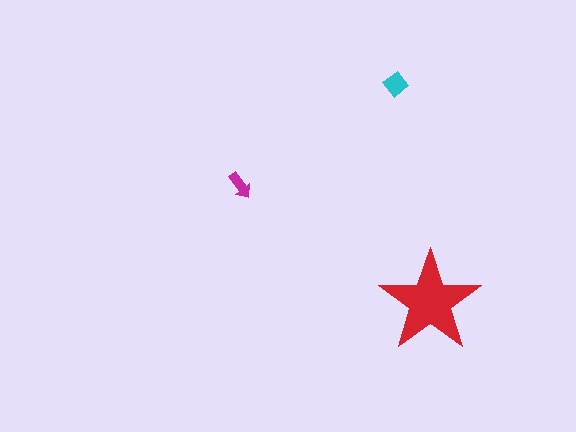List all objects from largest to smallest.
The red star, the cyan diamond, the magenta arrow.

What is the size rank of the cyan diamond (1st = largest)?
2nd.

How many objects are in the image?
There are 3 objects in the image.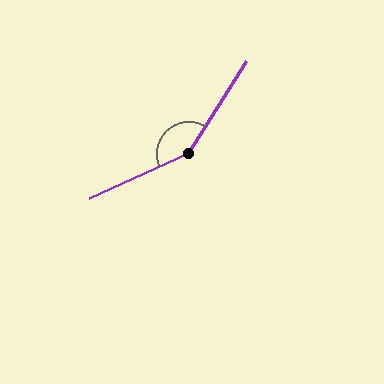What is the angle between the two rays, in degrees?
Approximately 146 degrees.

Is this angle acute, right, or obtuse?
It is obtuse.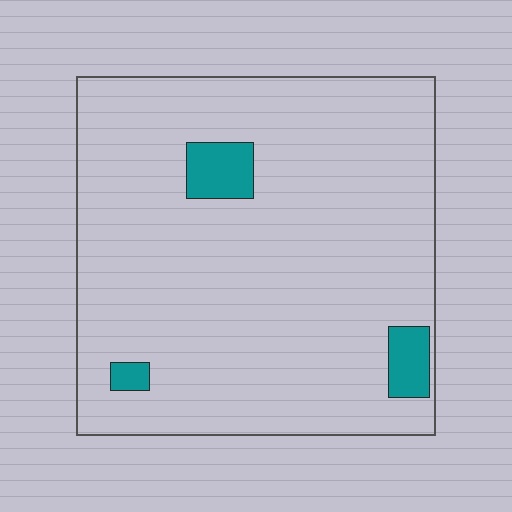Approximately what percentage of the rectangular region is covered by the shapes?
Approximately 5%.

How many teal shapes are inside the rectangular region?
3.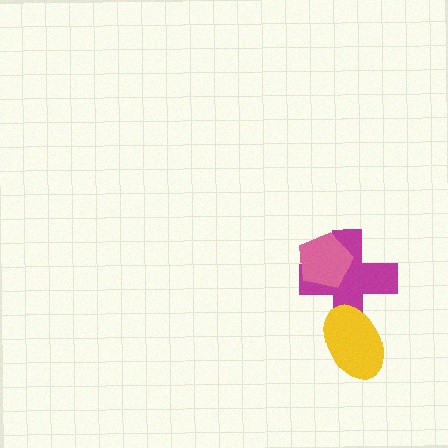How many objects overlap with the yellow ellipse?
1 object overlaps with the yellow ellipse.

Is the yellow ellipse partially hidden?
No, no other shape covers it.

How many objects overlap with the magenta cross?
2 objects overlap with the magenta cross.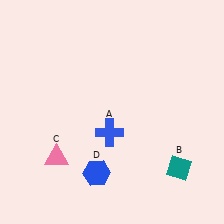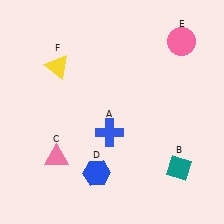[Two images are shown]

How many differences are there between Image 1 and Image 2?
There are 2 differences between the two images.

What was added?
A pink circle (E), a yellow triangle (F) were added in Image 2.